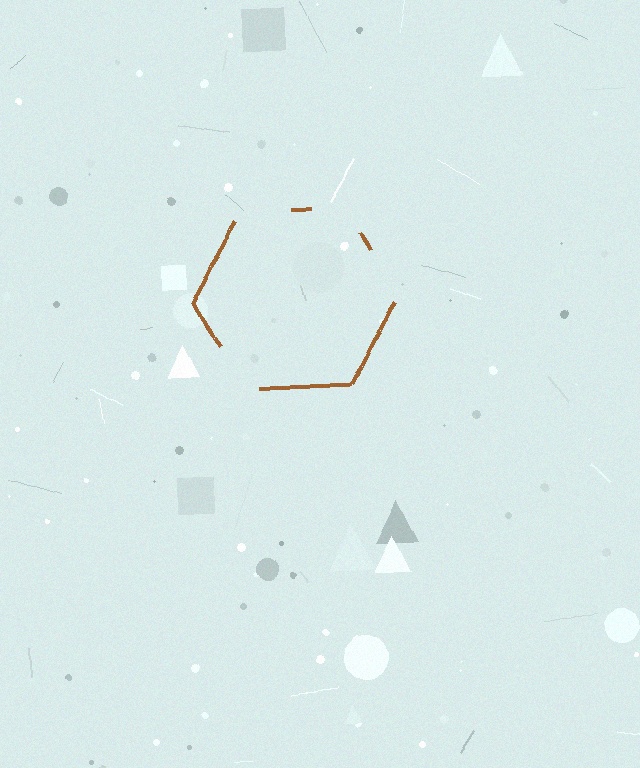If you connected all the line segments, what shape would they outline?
They would outline a hexagon.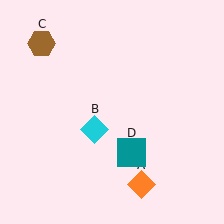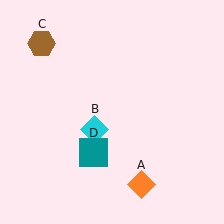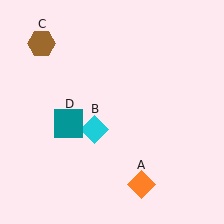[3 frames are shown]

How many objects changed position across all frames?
1 object changed position: teal square (object D).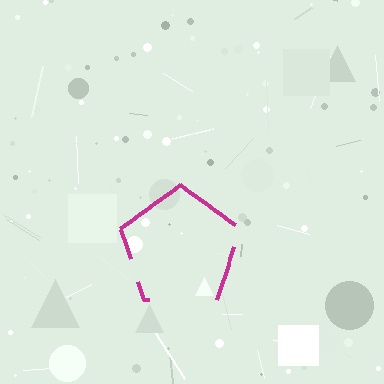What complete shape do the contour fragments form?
The contour fragments form a pentagon.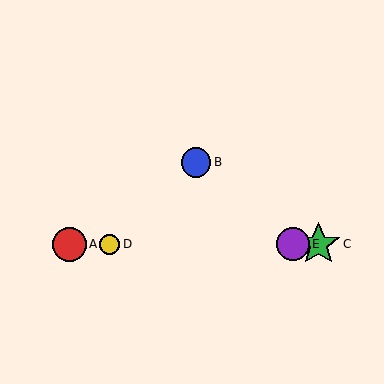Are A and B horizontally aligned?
No, A is at y≈244 and B is at y≈162.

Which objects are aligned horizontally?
Objects A, C, D, E are aligned horizontally.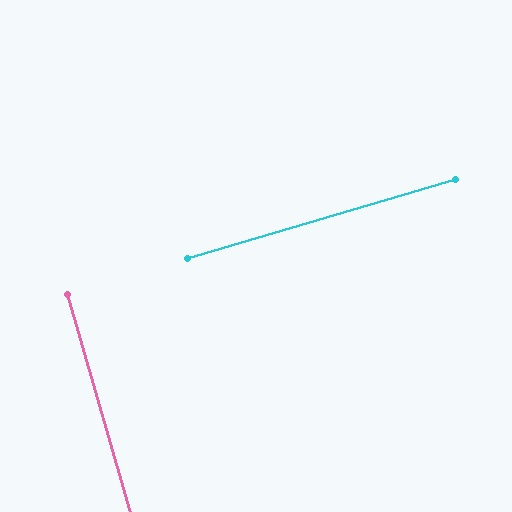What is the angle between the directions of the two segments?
Approximately 90 degrees.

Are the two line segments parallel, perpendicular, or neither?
Perpendicular — they meet at approximately 90°.